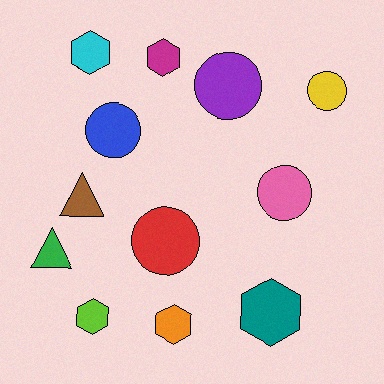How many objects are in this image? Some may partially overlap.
There are 12 objects.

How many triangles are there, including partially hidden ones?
There are 2 triangles.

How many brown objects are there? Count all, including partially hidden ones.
There is 1 brown object.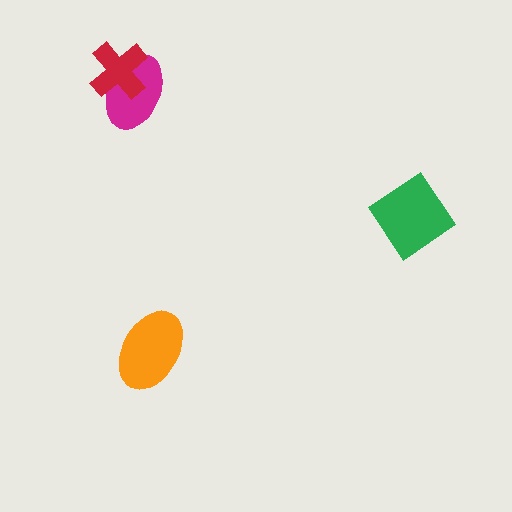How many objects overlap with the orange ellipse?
0 objects overlap with the orange ellipse.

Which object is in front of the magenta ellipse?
The red cross is in front of the magenta ellipse.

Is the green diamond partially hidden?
No, no other shape covers it.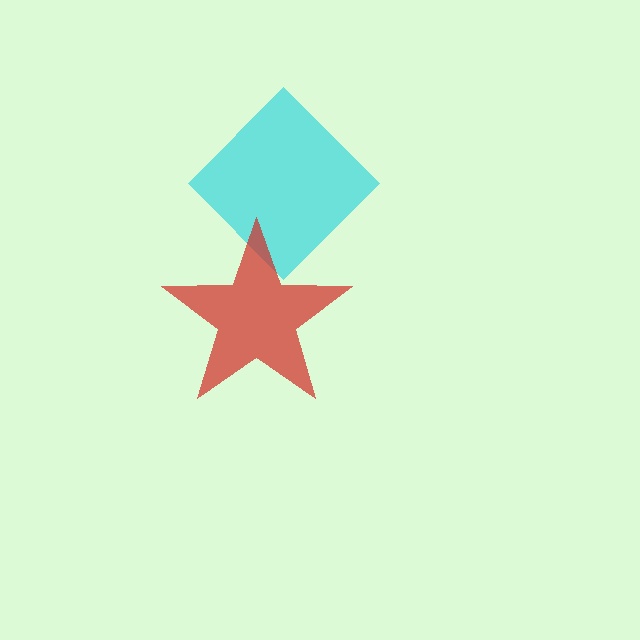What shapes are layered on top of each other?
The layered shapes are: a cyan diamond, a red star.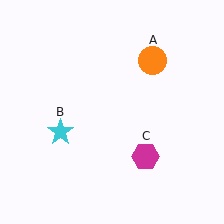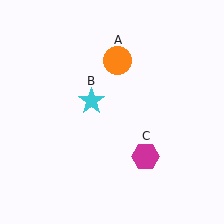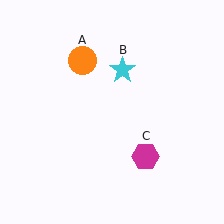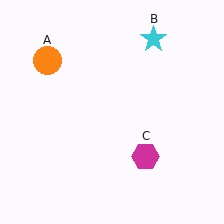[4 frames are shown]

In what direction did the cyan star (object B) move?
The cyan star (object B) moved up and to the right.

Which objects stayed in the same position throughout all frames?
Magenta hexagon (object C) remained stationary.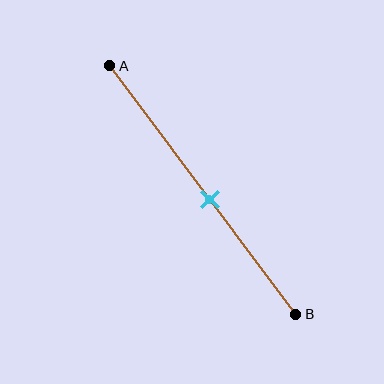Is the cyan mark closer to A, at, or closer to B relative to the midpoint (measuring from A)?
The cyan mark is closer to point B than the midpoint of segment AB.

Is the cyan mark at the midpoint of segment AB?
No, the mark is at about 55% from A, not at the 50% midpoint.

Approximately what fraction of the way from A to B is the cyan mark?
The cyan mark is approximately 55% of the way from A to B.